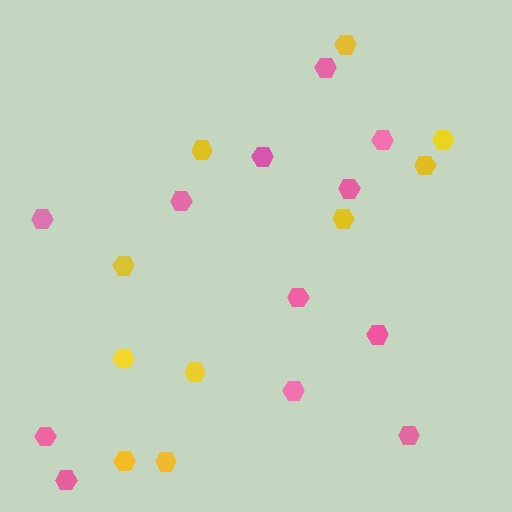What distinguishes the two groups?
There are 2 groups: one group of yellow hexagons (10) and one group of pink hexagons (12).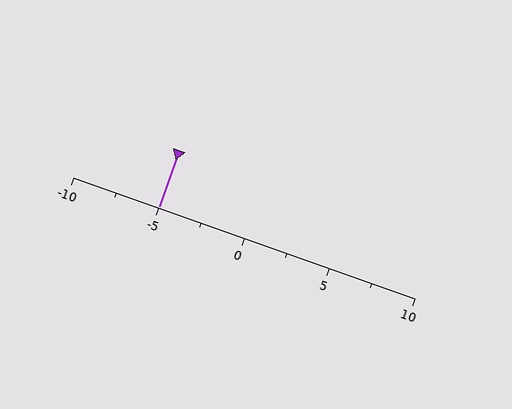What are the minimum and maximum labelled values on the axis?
The axis runs from -10 to 10.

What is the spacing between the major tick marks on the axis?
The major ticks are spaced 5 apart.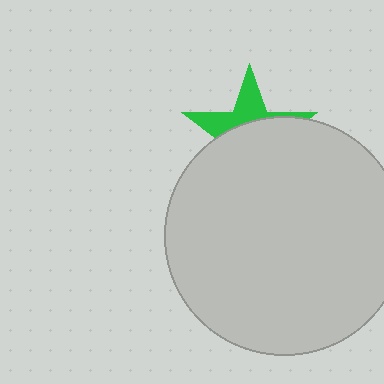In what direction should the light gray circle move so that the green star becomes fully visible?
The light gray circle should move down. That is the shortest direction to clear the overlap and leave the green star fully visible.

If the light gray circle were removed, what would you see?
You would see the complete green star.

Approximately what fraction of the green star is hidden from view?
Roughly 64% of the green star is hidden behind the light gray circle.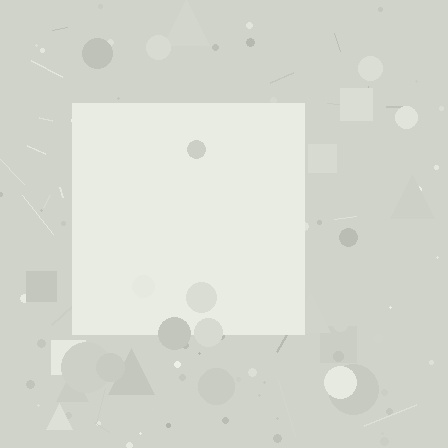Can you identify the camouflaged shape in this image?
The camouflaged shape is a square.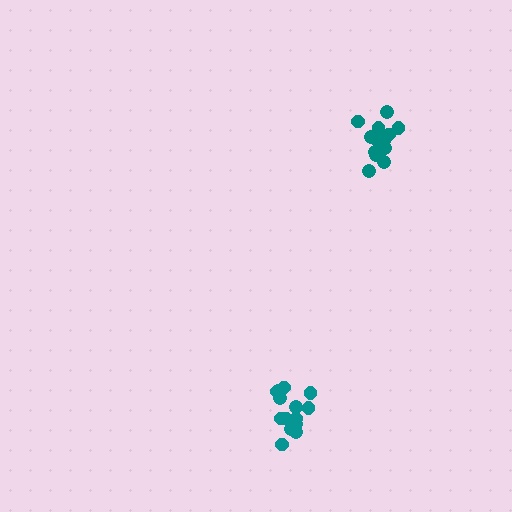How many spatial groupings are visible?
There are 2 spatial groupings.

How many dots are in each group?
Group 1: 15 dots, Group 2: 14 dots (29 total).